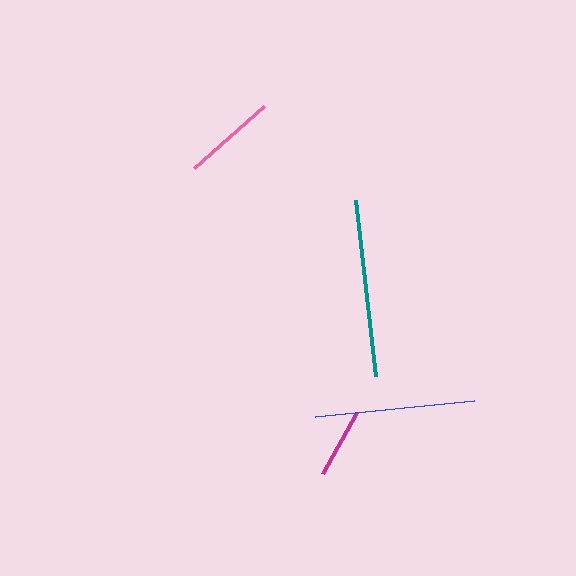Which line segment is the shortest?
The magenta line is the shortest at approximately 71 pixels.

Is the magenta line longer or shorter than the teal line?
The teal line is longer than the magenta line.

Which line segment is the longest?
The teal line is the longest at approximately 176 pixels.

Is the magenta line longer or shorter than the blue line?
The blue line is longer than the magenta line.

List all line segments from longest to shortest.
From longest to shortest: teal, blue, pink, magenta.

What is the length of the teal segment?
The teal segment is approximately 176 pixels long.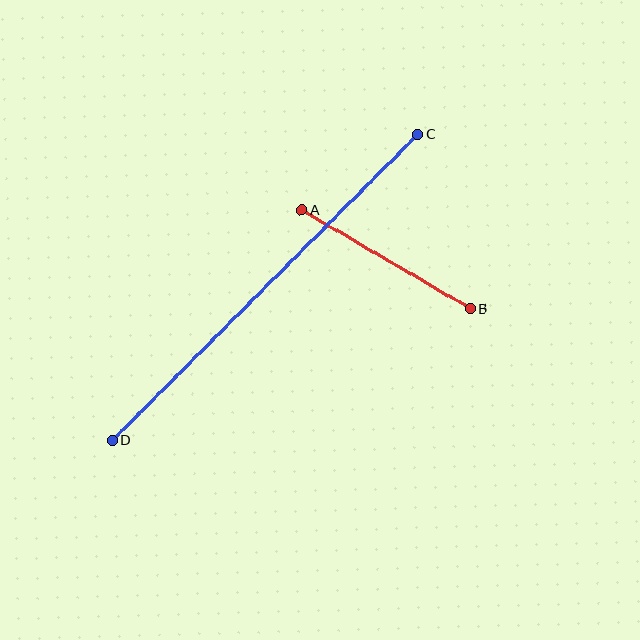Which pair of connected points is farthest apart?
Points C and D are farthest apart.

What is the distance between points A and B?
The distance is approximately 195 pixels.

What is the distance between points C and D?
The distance is approximately 432 pixels.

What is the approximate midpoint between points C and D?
The midpoint is at approximately (265, 287) pixels.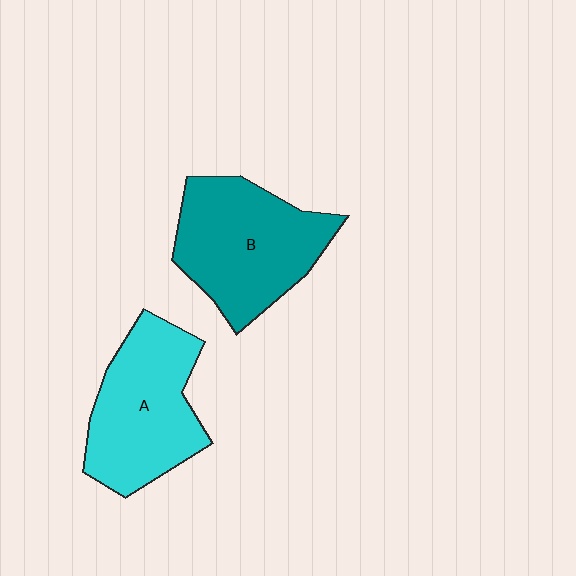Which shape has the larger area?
Shape B (teal).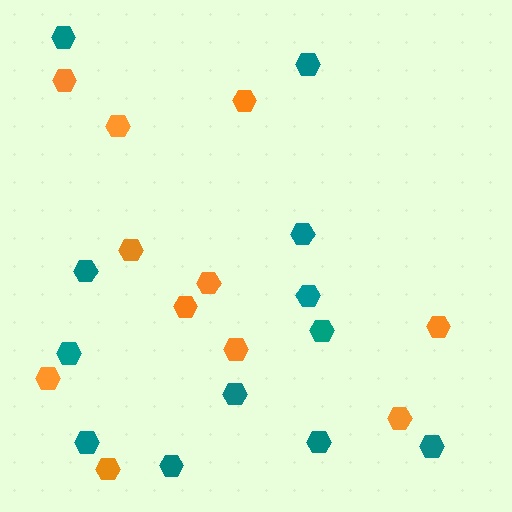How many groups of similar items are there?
There are 2 groups: one group of teal hexagons (12) and one group of orange hexagons (11).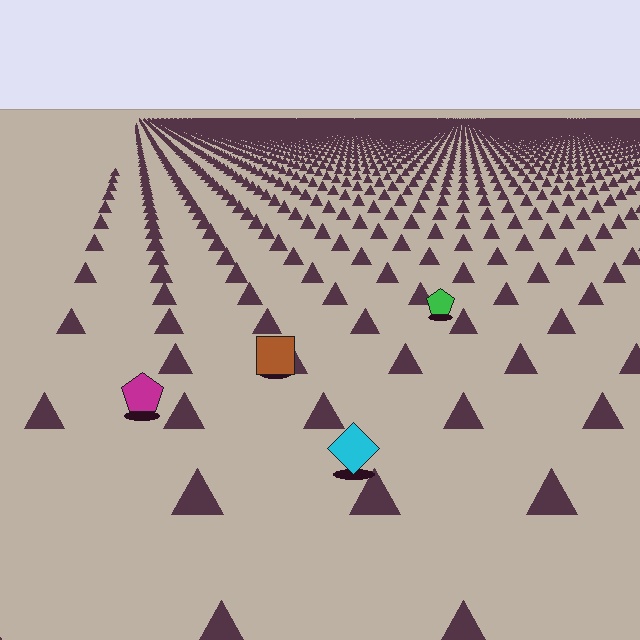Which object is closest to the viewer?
The cyan diamond is closest. The texture marks near it are larger and more spread out.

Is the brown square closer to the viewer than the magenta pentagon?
No. The magenta pentagon is closer — you can tell from the texture gradient: the ground texture is coarser near it.